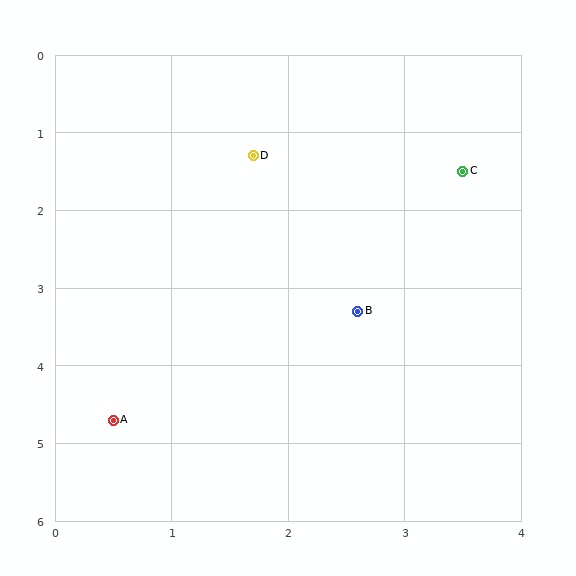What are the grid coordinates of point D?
Point D is at approximately (1.7, 1.3).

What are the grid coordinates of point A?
Point A is at approximately (0.5, 4.7).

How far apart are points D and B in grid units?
Points D and B are about 2.2 grid units apart.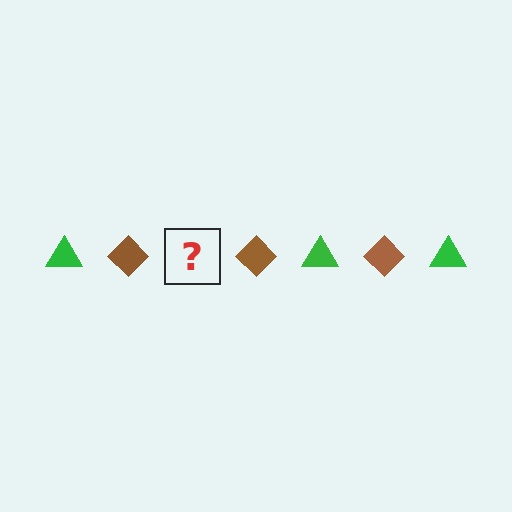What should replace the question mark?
The question mark should be replaced with a green triangle.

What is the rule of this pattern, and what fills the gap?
The rule is that the pattern alternates between green triangle and brown diamond. The gap should be filled with a green triangle.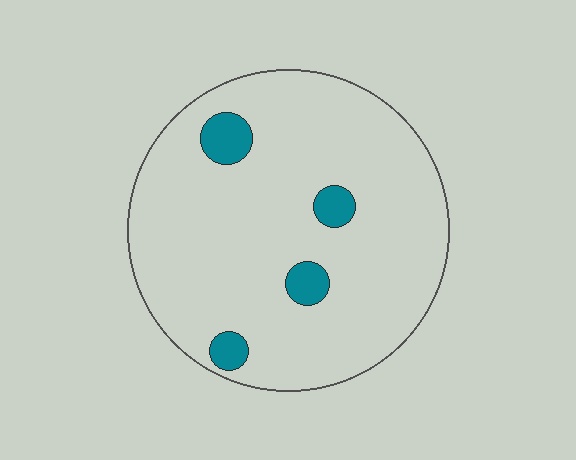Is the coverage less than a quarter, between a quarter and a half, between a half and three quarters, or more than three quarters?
Less than a quarter.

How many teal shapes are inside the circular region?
4.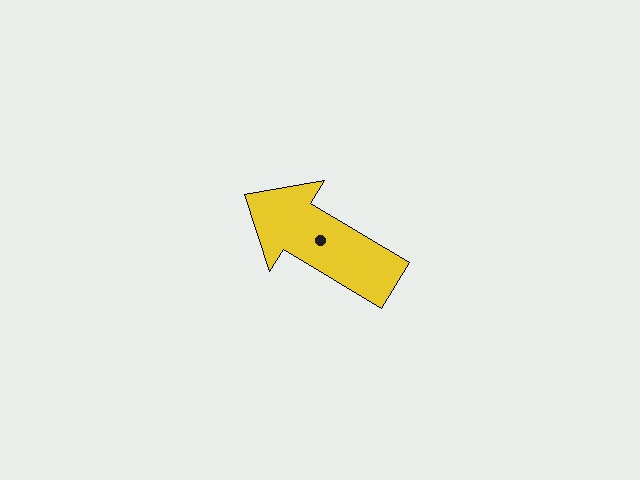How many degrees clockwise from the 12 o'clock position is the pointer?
Approximately 301 degrees.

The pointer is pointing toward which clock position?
Roughly 10 o'clock.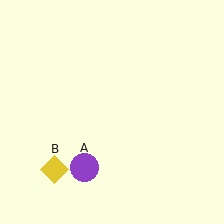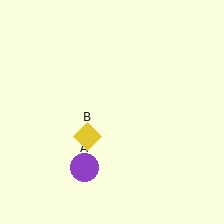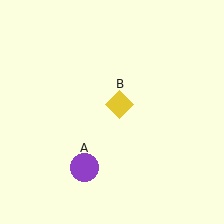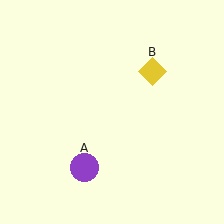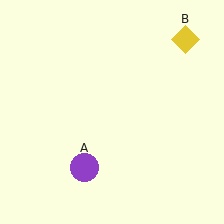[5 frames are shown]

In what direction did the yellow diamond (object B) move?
The yellow diamond (object B) moved up and to the right.